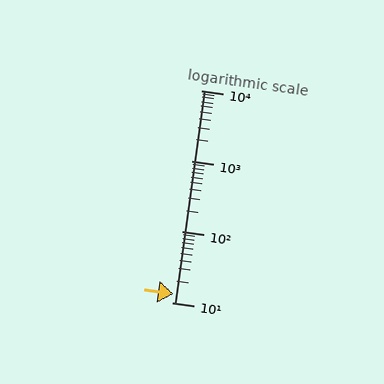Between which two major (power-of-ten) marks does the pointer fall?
The pointer is between 10 and 100.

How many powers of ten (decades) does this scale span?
The scale spans 3 decades, from 10 to 10000.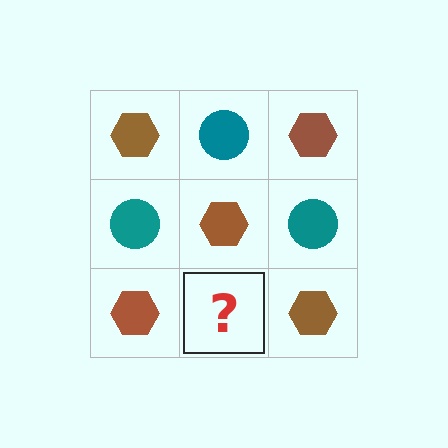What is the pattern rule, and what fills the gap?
The rule is that it alternates brown hexagon and teal circle in a checkerboard pattern. The gap should be filled with a teal circle.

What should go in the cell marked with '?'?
The missing cell should contain a teal circle.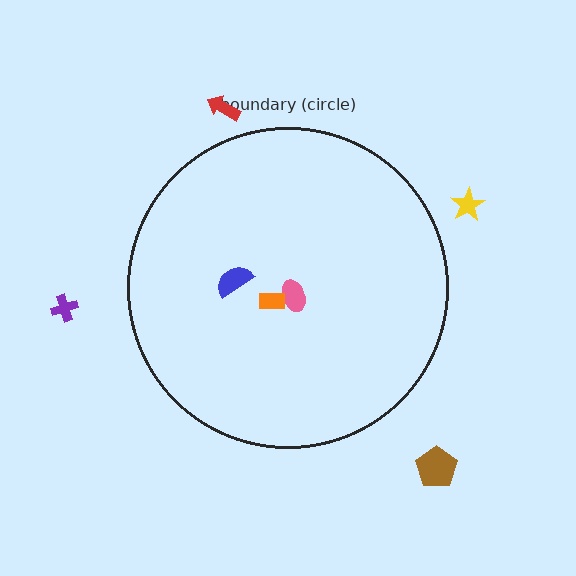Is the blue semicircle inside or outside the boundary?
Inside.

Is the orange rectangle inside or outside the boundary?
Inside.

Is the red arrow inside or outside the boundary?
Outside.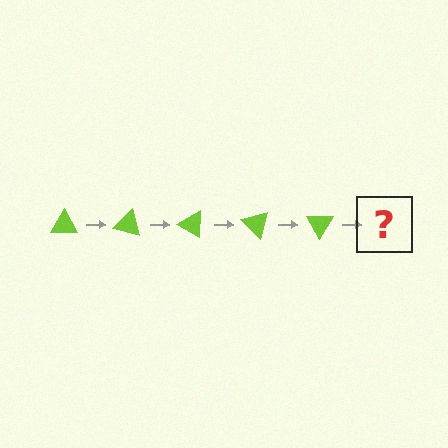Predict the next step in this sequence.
The next step is a lime triangle rotated 75 degrees.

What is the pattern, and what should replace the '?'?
The pattern is that the triangle rotates 15 degrees each step. The '?' should be a lime triangle rotated 75 degrees.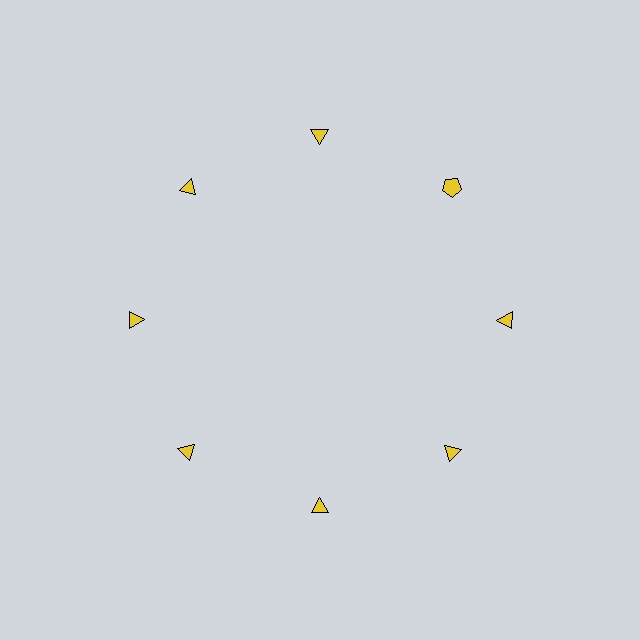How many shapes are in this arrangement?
There are 8 shapes arranged in a ring pattern.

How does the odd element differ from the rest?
It has a different shape: pentagon instead of triangle.